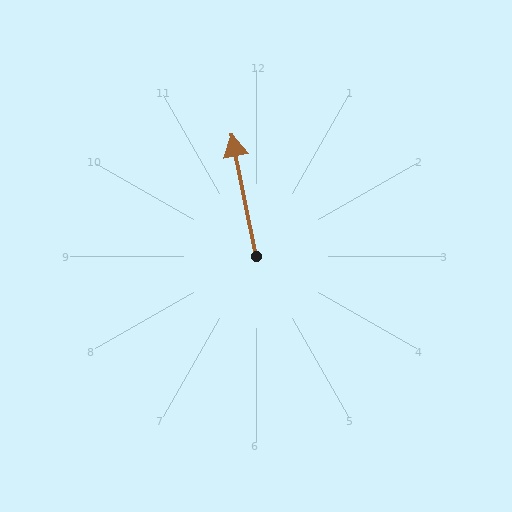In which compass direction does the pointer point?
North.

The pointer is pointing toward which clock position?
Roughly 12 o'clock.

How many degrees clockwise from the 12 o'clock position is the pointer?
Approximately 349 degrees.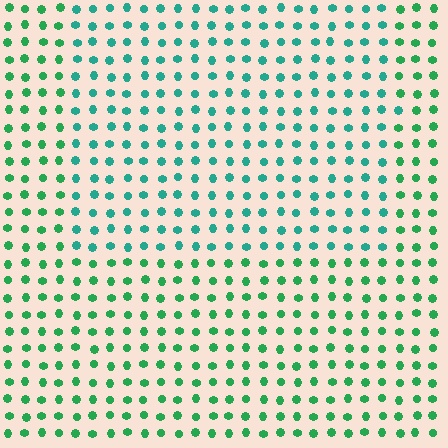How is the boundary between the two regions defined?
The boundary is defined purely by a slight shift in hue (about 29 degrees). Spacing, size, and orientation are identical on both sides.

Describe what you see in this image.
The image is filled with small green elements in a uniform arrangement. A rectangle-shaped region is visible where the elements are tinted to a slightly different hue, forming a subtle color boundary.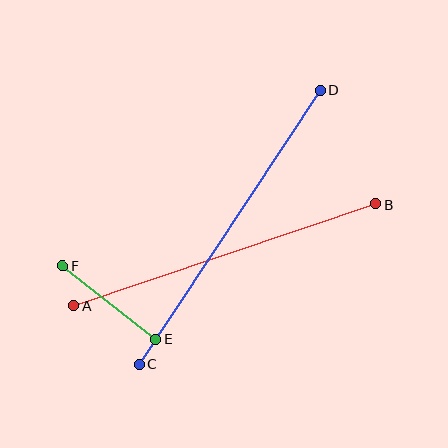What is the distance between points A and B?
The distance is approximately 319 pixels.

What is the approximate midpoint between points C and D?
The midpoint is at approximately (230, 227) pixels.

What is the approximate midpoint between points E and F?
The midpoint is at approximately (109, 303) pixels.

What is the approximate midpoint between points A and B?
The midpoint is at approximately (225, 255) pixels.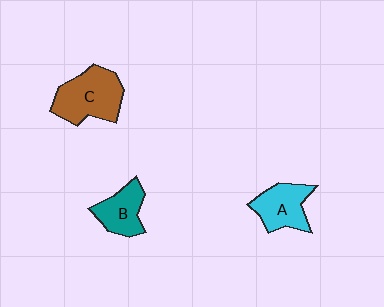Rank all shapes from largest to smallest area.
From largest to smallest: C (brown), A (cyan), B (teal).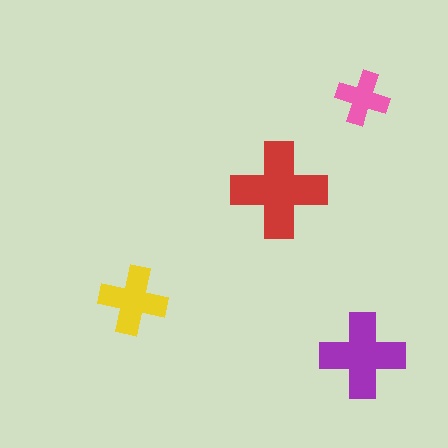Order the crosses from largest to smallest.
the red one, the purple one, the yellow one, the pink one.